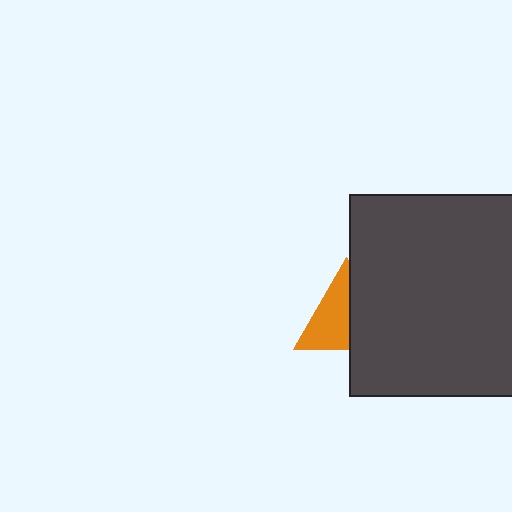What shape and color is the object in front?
The object in front is a dark gray rectangle.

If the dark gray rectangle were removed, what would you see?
You would see the complete orange triangle.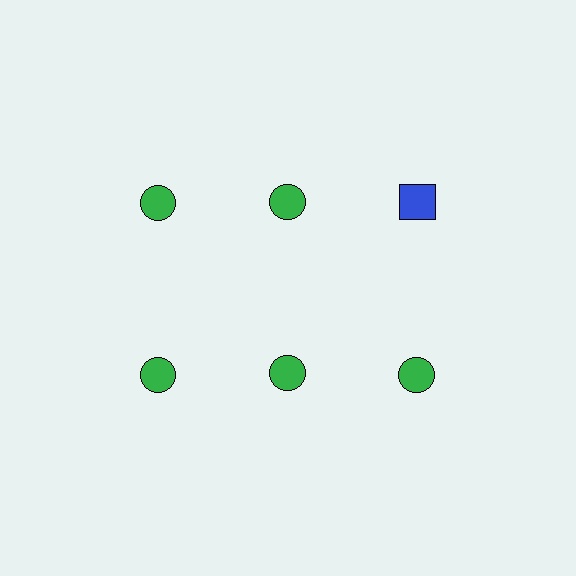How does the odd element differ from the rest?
It differs in both color (blue instead of green) and shape (square instead of circle).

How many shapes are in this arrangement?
There are 6 shapes arranged in a grid pattern.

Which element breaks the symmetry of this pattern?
The blue square in the top row, center column breaks the symmetry. All other shapes are green circles.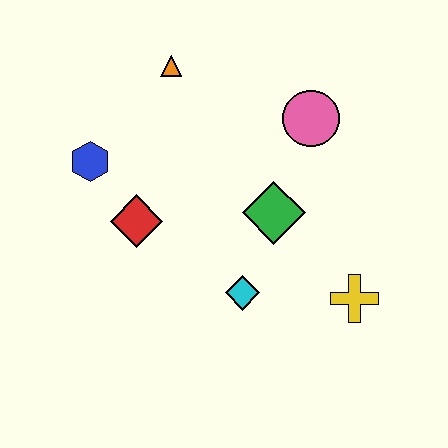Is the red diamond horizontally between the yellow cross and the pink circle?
No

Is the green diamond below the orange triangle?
Yes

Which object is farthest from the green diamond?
The blue hexagon is farthest from the green diamond.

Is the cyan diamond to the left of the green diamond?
Yes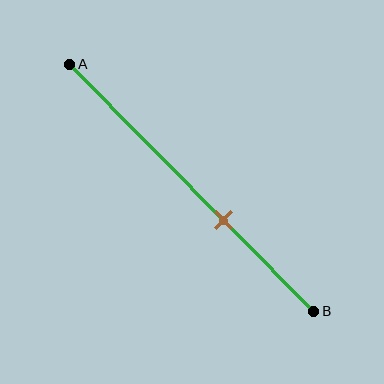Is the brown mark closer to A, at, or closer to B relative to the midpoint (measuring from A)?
The brown mark is closer to point B than the midpoint of segment AB.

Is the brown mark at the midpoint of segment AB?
No, the mark is at about 65% from A, not at the 50% midpoint.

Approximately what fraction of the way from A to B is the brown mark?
The brown mark is approximately 65% of the way from A to B.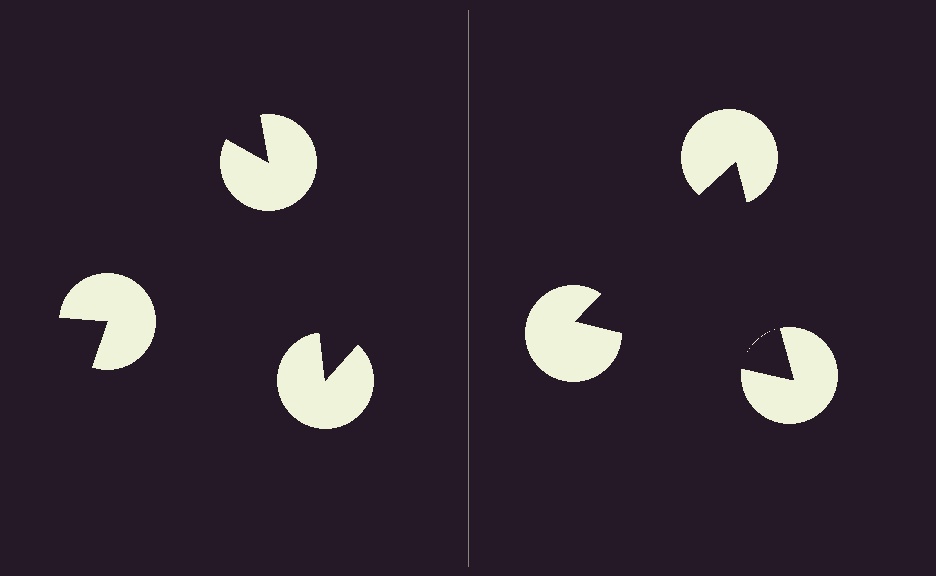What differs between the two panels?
The pac-man discs are positioned identically on both sides; only the wedge orientations differ. On the right they align to a triangle; on the left they are misaligned.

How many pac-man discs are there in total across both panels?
6 — 3 on each side.